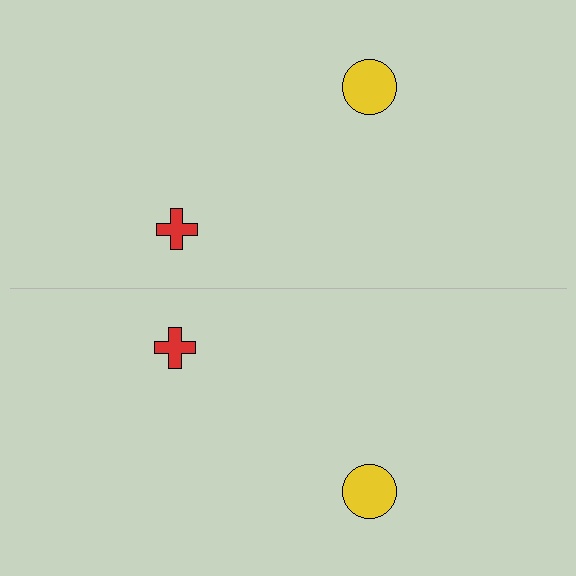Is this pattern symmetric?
Yes, this pattern has bilateral (reflection) symmetry.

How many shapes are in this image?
There are 4 shapes in this image.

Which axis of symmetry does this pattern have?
The pattern has a horizontal axis of symmetry running through the center of the image.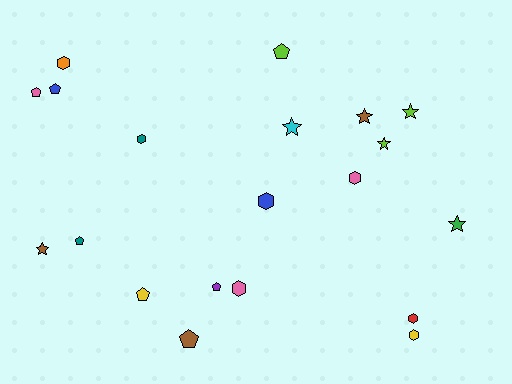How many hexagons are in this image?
There are 7 hexagons.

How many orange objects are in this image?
There is 1 orange object.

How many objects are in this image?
There are 20 objects.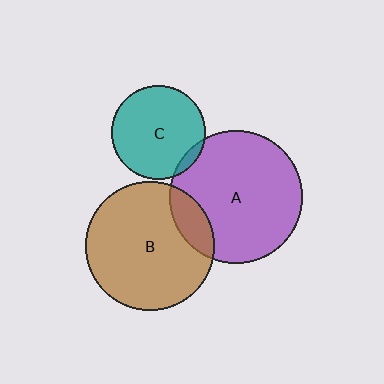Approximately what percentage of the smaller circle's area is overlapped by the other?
Approximately 15%.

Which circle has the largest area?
Circle A (purple).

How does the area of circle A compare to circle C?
Approximately 2.0 times.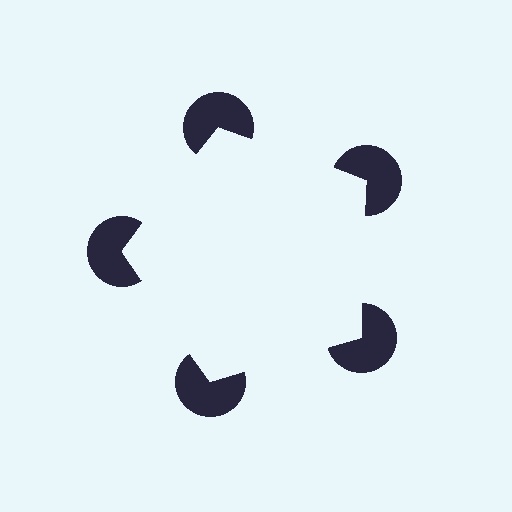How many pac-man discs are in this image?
There are 5 — one at each vertex of the illusory pentagon.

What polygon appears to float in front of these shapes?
An illusory pentagon — its edges are inferred from the aligned wedge cuts in the pac-man discs, not physically drawn.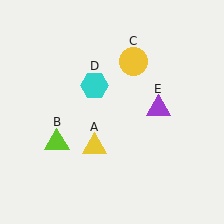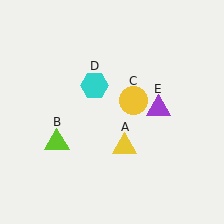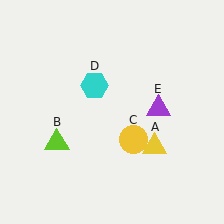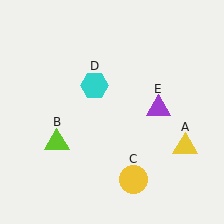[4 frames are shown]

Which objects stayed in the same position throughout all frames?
Lime triangle (object B) and cyan hexagon (object D) and purple triangle (object E) remained stationary.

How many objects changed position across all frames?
2 objects changed position: yellow triangle (object A), yellow circle (object C).